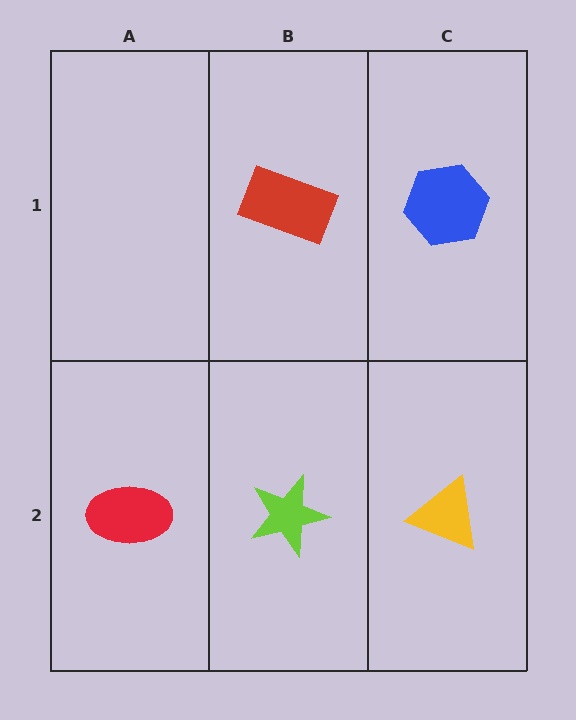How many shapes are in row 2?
3 shapes.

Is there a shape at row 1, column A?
No, that cell is empty.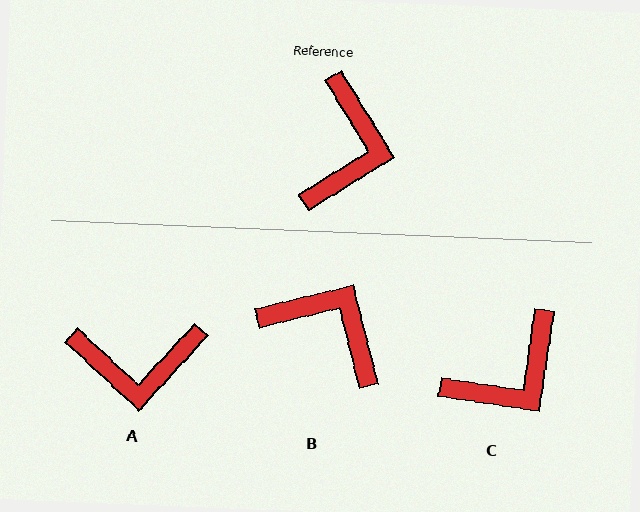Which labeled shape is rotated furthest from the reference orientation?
A, about 75 degrees away.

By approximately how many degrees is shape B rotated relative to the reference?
Approximately 72 degrees counter-clockwise.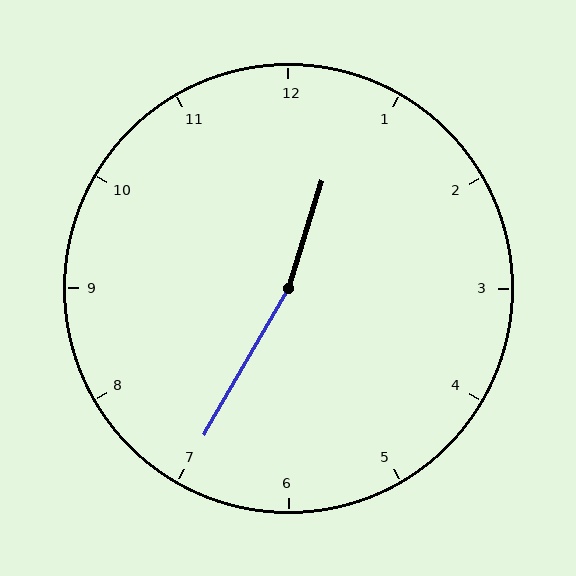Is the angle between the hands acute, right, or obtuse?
It is obtuse.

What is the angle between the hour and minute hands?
Approximately 168 degrees.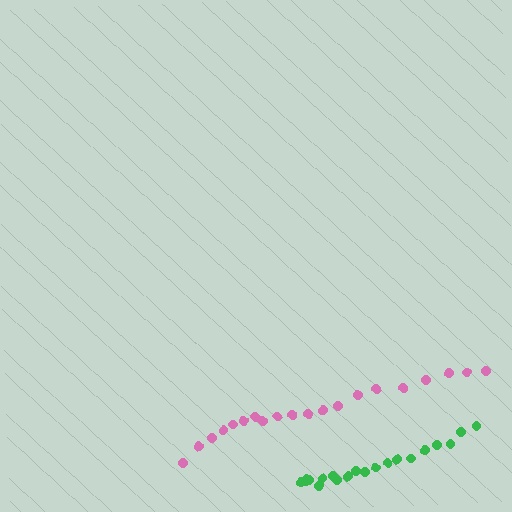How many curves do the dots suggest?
There are 2 distinct paths.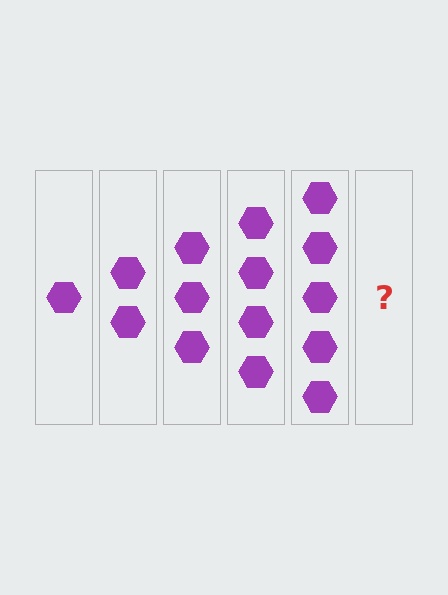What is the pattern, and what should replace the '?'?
The pattern is that each step adds one more hexagon. The '?' should be 6 hexagons.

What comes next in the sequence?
The next element should be 6 hexagons.